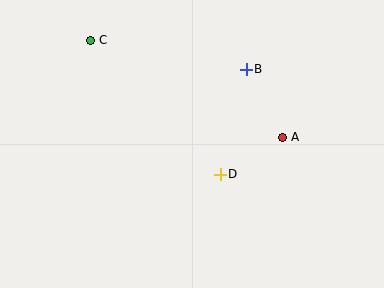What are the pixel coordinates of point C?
Point C is at (91, 40).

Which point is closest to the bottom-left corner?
Point D is closest to the bottom-left corner.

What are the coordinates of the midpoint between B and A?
The midpoint between B and A is at (264, 103).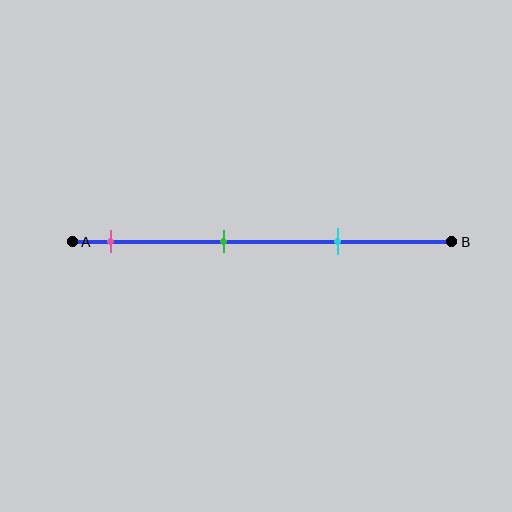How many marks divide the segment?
There are 3 marks dividing the segment.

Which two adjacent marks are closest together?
The green and cyan marks are the closest adjacent pair.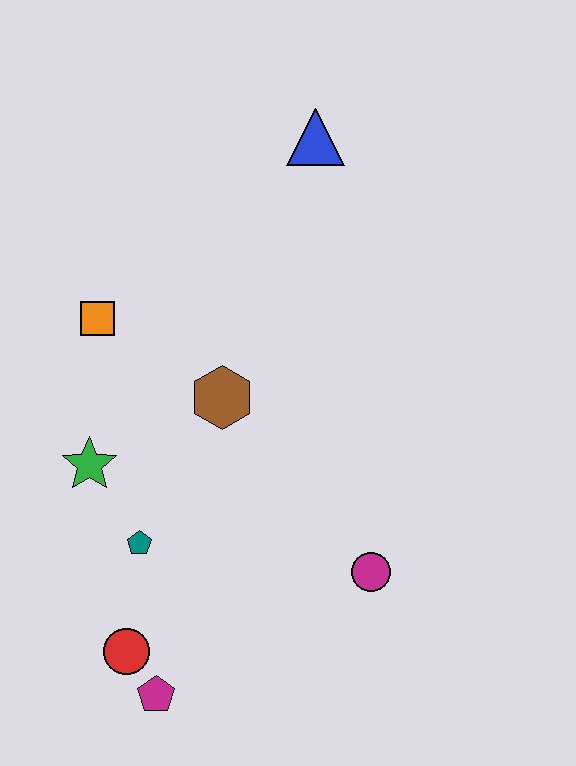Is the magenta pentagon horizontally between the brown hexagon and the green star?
Yes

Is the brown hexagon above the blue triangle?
No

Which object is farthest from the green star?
The blue triangle is farthest from the green star.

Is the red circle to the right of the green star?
Yes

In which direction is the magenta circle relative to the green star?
The magenta circle is to the right of the green star.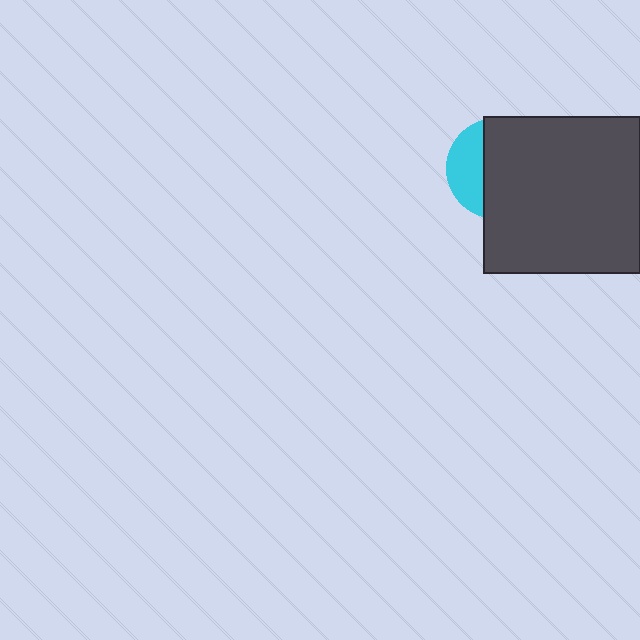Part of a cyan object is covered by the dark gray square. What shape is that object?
It is a circle.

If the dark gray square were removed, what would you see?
You would see the complete cyan circle.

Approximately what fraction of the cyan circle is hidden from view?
Roughly 66% of the cyan circle is hidden behind the dark gray square.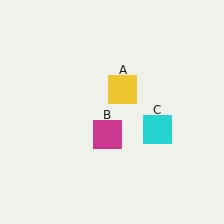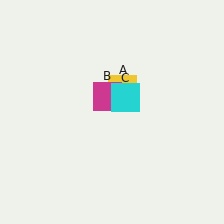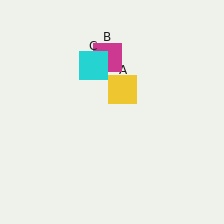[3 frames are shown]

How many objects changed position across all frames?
2 objects changed position: magenta square (object B), cyan square (object C).